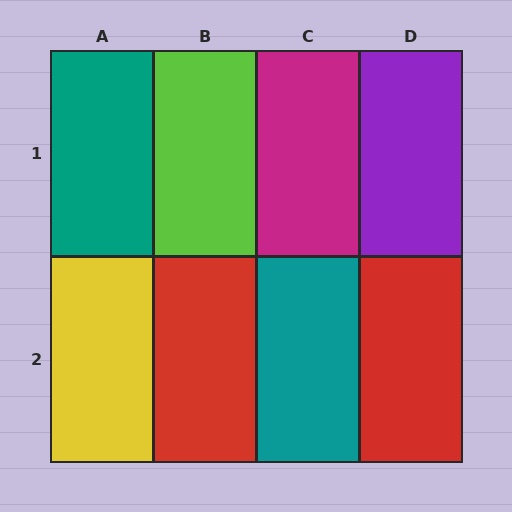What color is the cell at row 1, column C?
Magenta.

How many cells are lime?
1 cell is lime.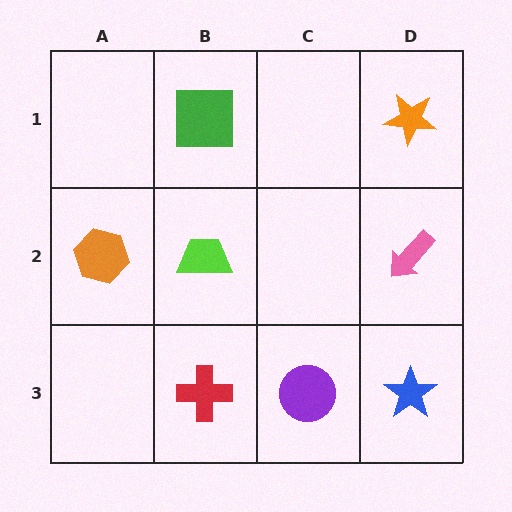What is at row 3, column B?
A red cross.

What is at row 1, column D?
An orange star.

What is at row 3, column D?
A blue star.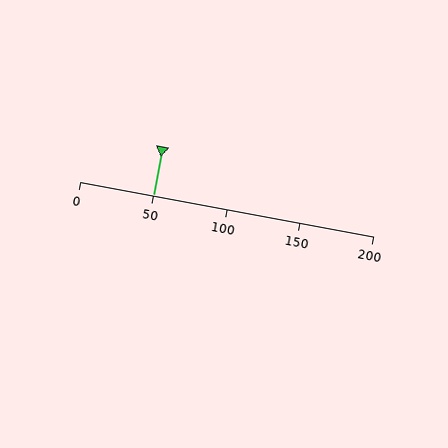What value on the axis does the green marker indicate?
The marker indicates approximately 50.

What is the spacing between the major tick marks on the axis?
The major ticks are spaced 50 apart.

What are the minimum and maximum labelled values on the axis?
The axis runs from 0 to 200.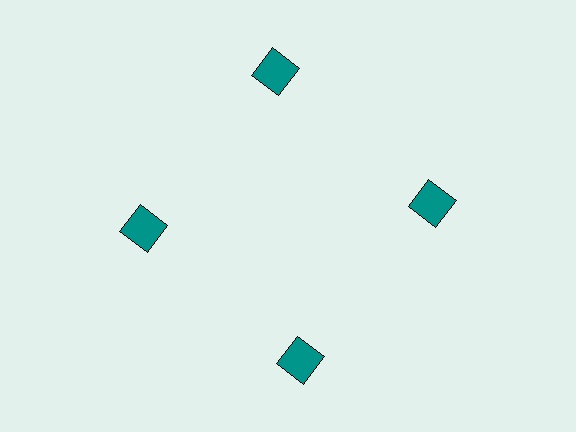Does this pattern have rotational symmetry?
Yes, this pattern has 4-fold rotational symmetry. It looks the same after rotating 90 degrees around the center.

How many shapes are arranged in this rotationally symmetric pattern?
There are 4 shapes, arranged in 4 groups of 1.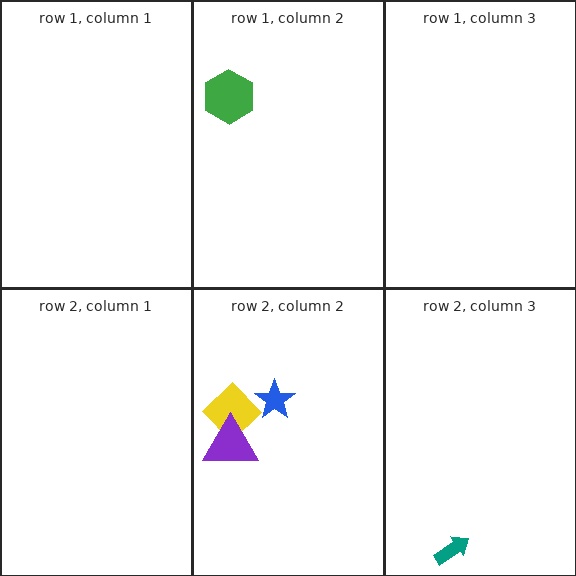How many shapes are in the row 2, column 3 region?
1.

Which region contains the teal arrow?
The row 2, column 3 region.